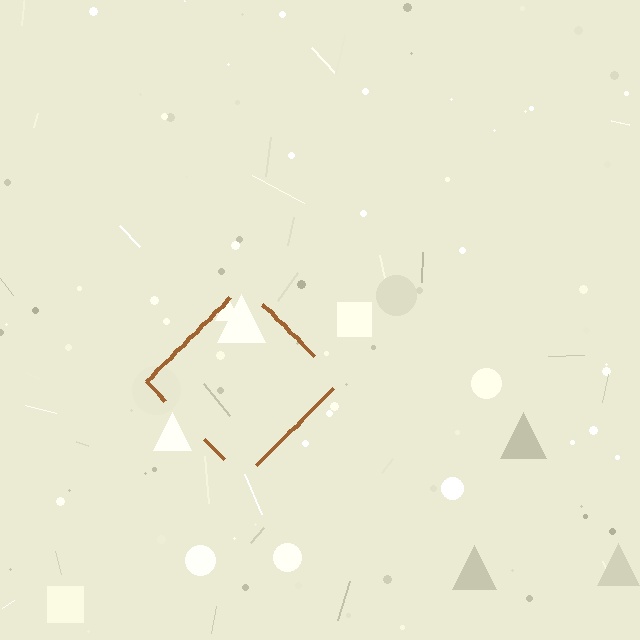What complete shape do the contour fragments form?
The contour fragments form a diamond.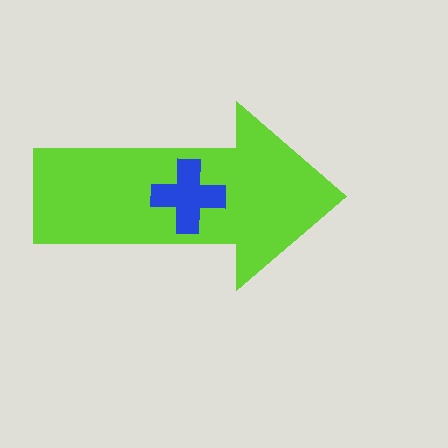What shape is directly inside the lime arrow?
The blue cross.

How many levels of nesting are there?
2.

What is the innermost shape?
The blue cross.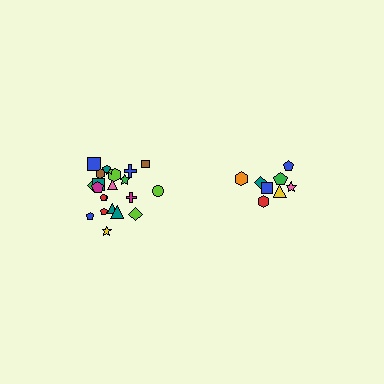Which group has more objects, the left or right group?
The left group.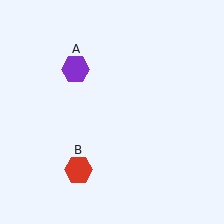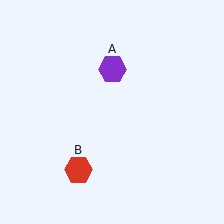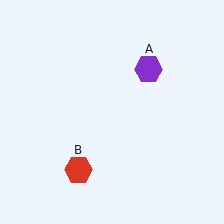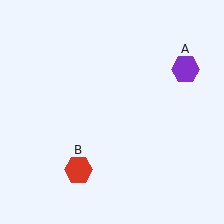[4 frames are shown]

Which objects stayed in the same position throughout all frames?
Red hexagon (object B) remained stationary.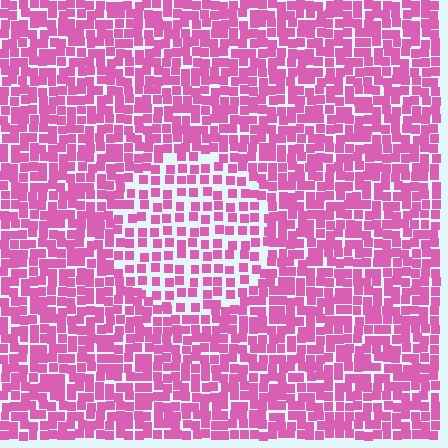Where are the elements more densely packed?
The elements are more densely packed outside the circle boundary.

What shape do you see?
I see a circle.